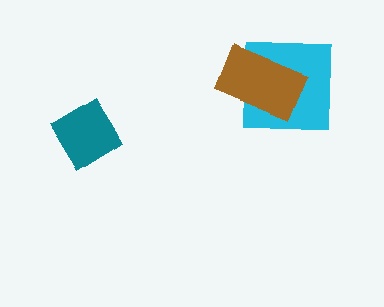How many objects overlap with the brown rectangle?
1 object overlaps with the brown rectangle.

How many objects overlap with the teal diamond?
0 objects overlap with the teal diamond.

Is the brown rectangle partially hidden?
No, no other shape covers it.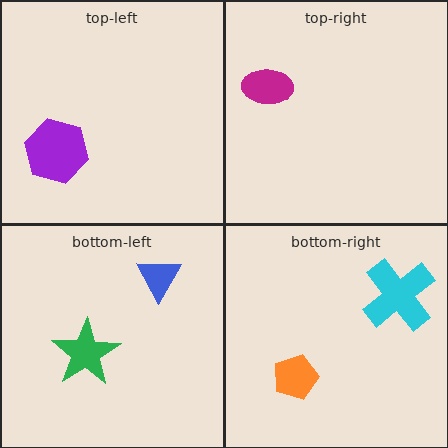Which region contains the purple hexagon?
The top-left region.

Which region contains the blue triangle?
The bottom-left region.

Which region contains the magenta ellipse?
The top-right region.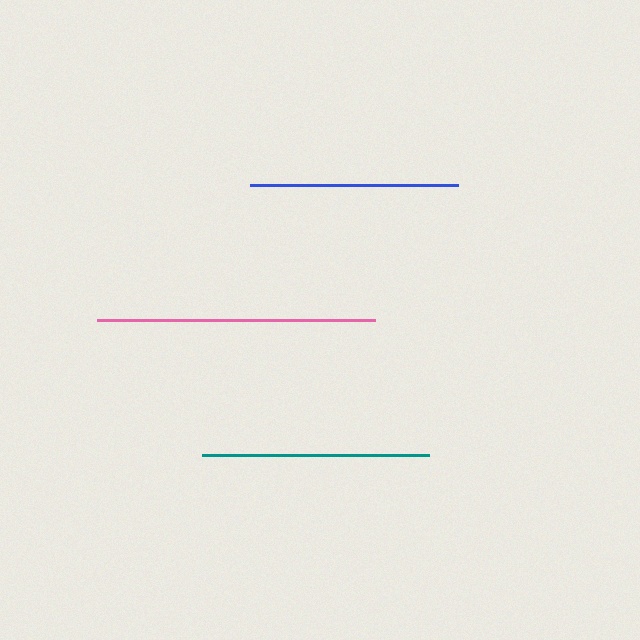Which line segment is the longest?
The pink line is the longest at approximately 278 pixels.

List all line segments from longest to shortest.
From longest to shortest: pink, teal, blue.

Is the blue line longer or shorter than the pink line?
The pink line is longer than the blue line.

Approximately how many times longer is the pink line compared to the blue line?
The pink line is approximately 1.3 times the length of the blue line.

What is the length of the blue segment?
The blue segment is approximately 208 pixels long.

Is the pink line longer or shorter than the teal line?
The pink line is longer than the teal line.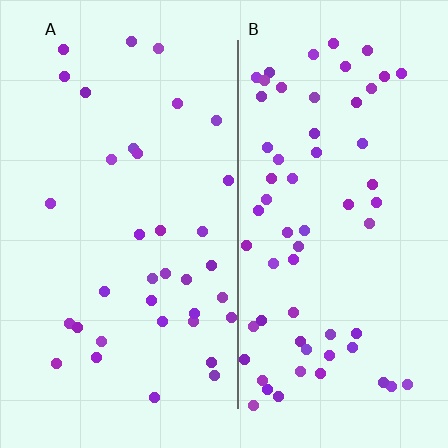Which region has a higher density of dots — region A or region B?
B (the right).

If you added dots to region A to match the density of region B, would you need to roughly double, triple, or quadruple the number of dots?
Approximately double.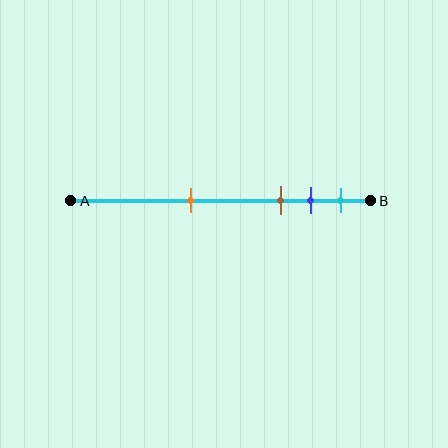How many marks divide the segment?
There are 4 marks dividing the segment.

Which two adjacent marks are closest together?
The blue and cyan marks are the closest adjacent pair.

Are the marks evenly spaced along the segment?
No, the marks are not evenly spaced.